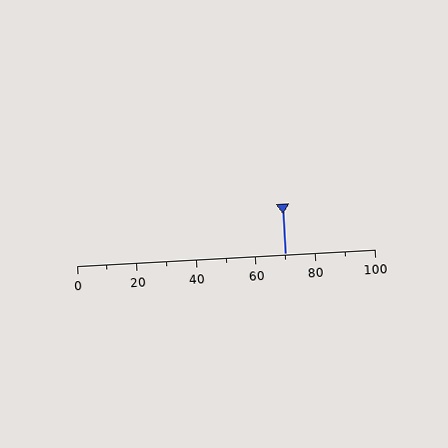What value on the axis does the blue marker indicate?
The marker indicates approximately 70.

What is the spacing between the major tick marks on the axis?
The major ticks are spaced 20 apart.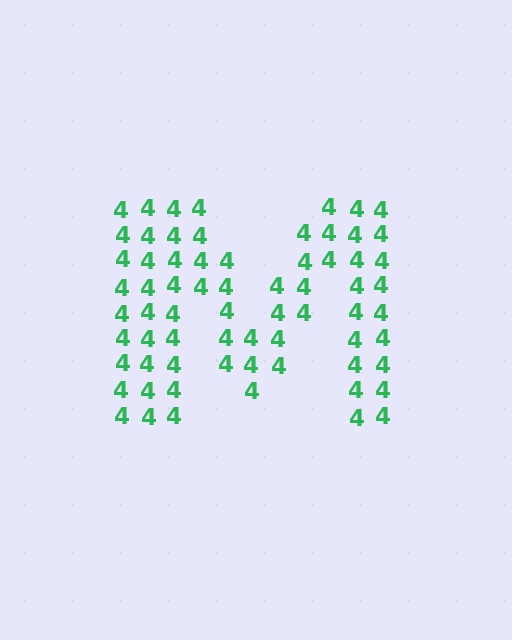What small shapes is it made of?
It is made of small digit 4's.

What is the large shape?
The large shape is the letter M.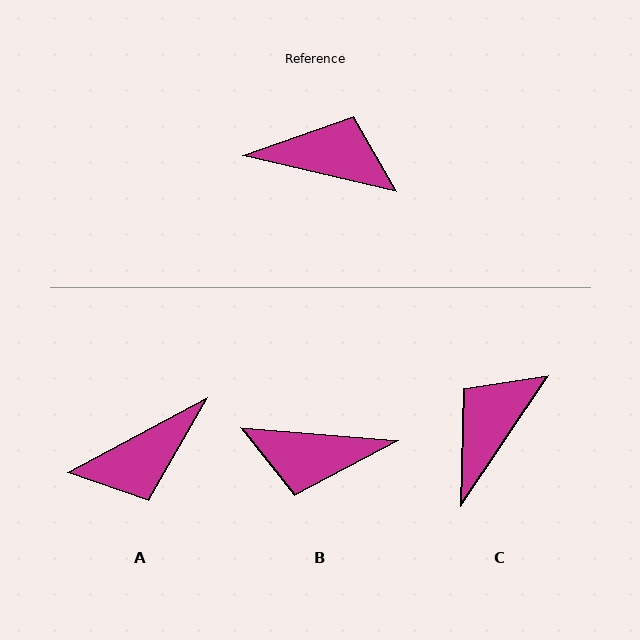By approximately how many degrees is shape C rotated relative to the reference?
Approximately 69 degrees counter-clockwise.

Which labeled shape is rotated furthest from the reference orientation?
B, about 172 degrees away.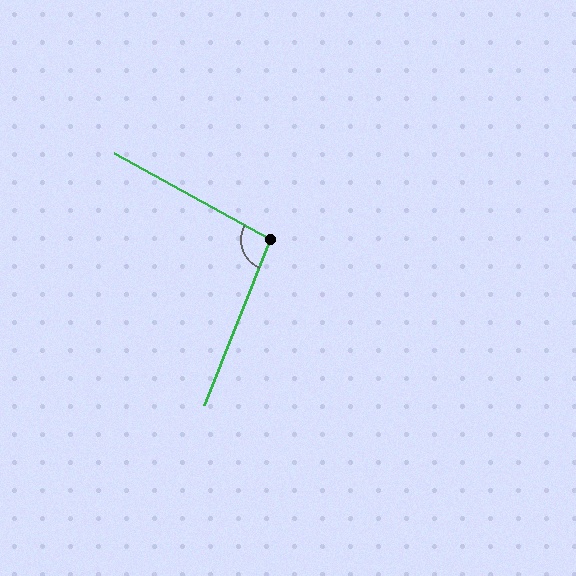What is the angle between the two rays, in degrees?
Approximately 97 degrees.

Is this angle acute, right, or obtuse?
It is obtuse.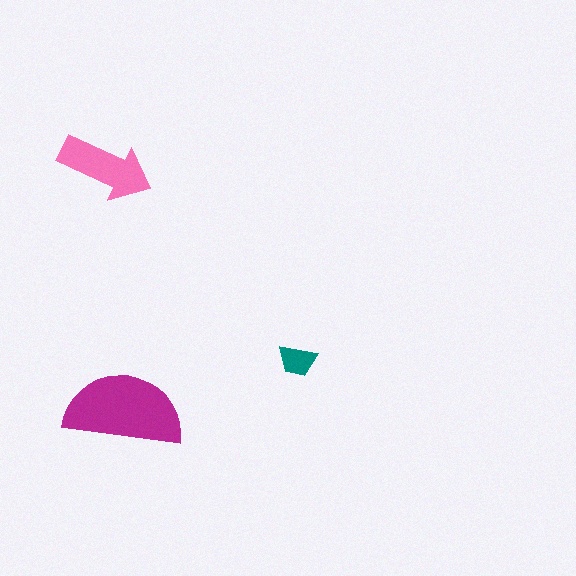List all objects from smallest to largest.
The teal trapezoid, the pink arrow, the magenta semicircle.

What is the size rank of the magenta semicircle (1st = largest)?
1st.